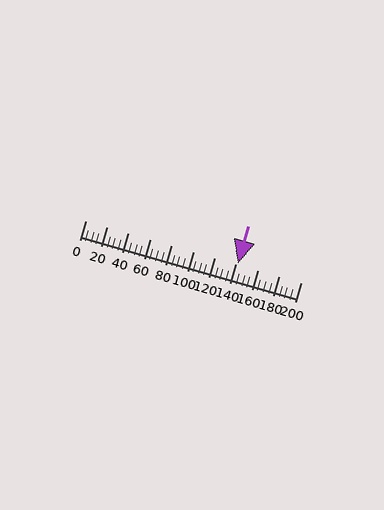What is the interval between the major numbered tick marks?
The major tick marks are spaced 20 units apart.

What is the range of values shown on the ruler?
The ruler shows values from 0 to 200.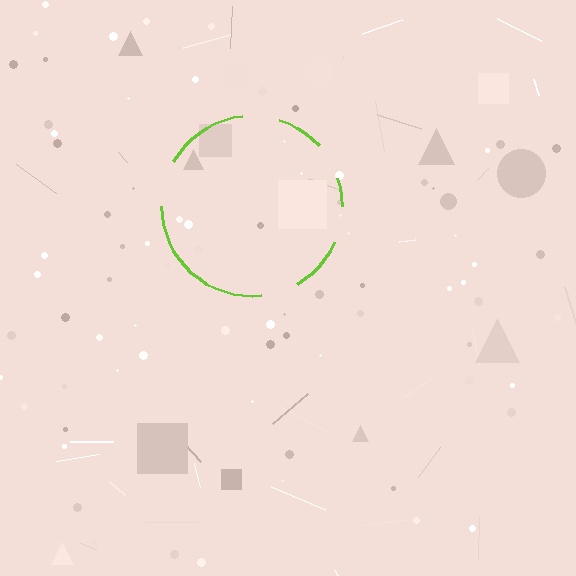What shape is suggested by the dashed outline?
The dashed outline suggests a circle.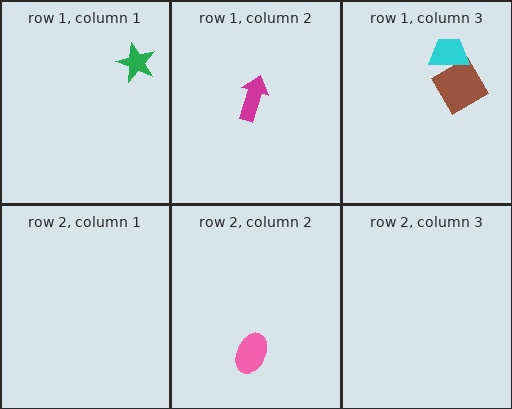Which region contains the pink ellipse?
The row 2, column 2 region.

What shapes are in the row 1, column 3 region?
The brown diamond, the cyan trapezoid.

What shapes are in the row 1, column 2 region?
The magenta arrow.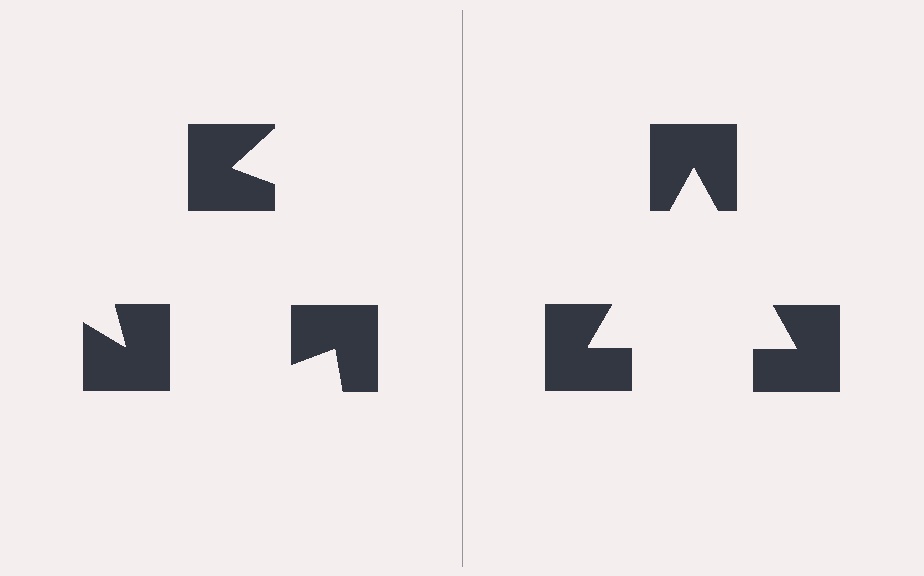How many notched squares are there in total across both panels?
6 — 3 on each side.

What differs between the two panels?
The notched squares are positioned identically on both sides; only the wedge orientations differ. On the right they align to a triangle; on the left they are misaligned.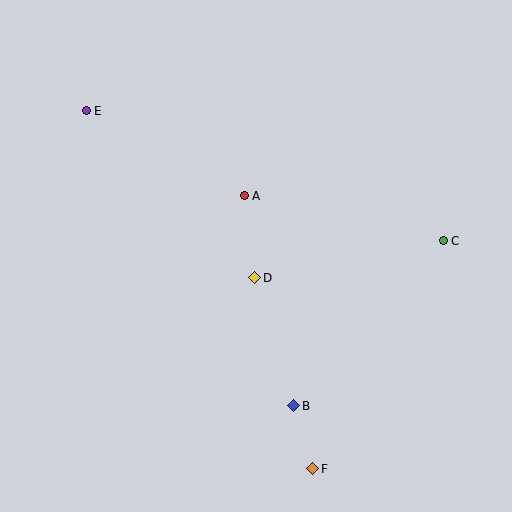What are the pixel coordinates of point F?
Point F is at (313, 469).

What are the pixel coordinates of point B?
Point B is at (294, 406).